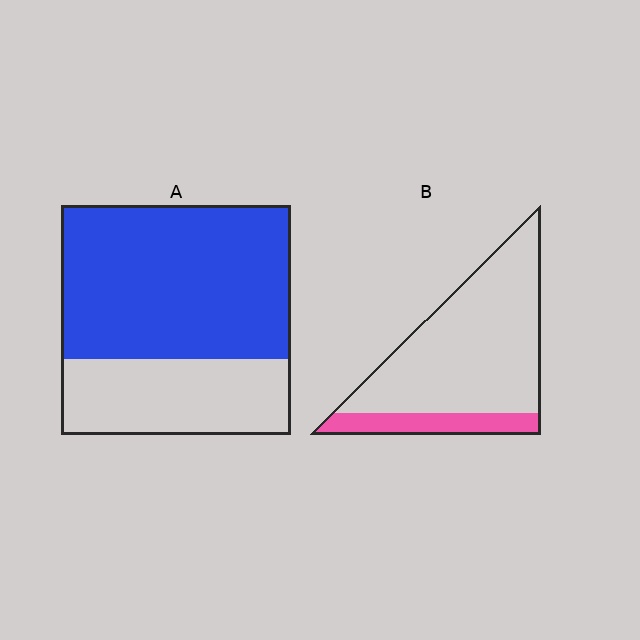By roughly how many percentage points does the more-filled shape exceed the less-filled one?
By roughly 50 percentage points (A over B).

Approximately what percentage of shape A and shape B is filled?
A is approximately 65% and B is approximately 20%.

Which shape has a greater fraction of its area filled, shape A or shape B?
Shape A.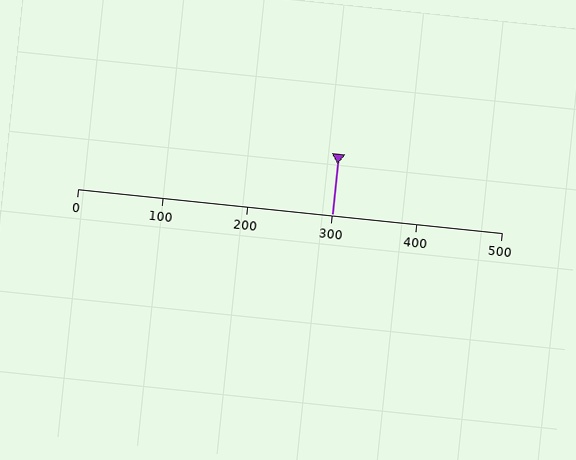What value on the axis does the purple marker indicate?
The marker indicates approximately 300.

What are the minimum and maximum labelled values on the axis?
The axis runs from 0 to 500.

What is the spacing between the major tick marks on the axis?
The major ticks are spaced 100 apart.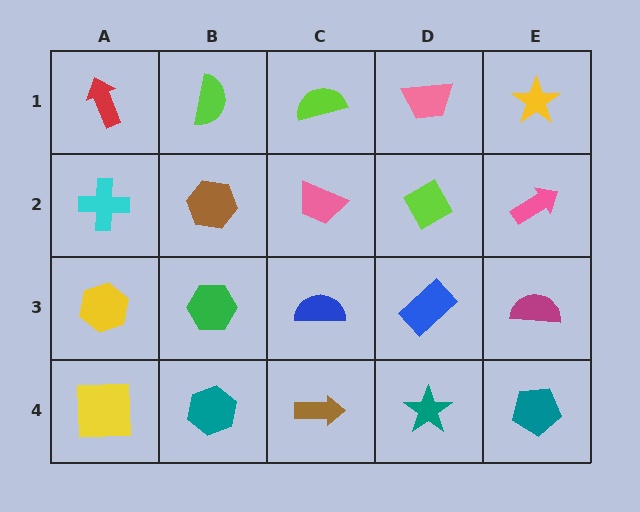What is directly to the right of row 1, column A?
A lime semicircle.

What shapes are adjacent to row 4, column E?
A magenta semicircle (row 3, column E), a teal star (row 4, column D).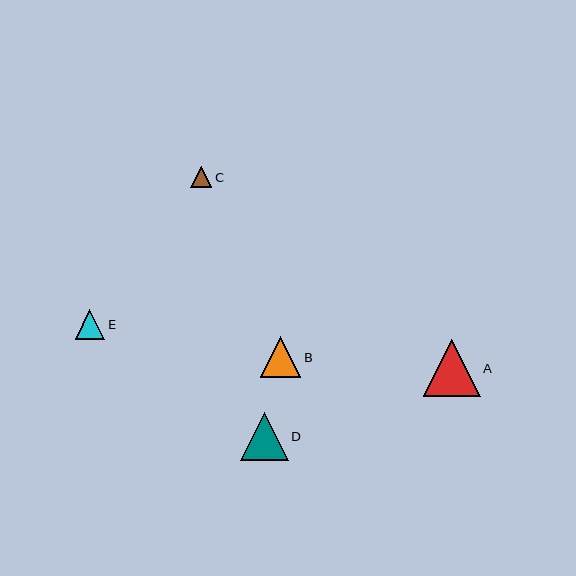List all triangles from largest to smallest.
From largest to smallest: A, D, B, E, C.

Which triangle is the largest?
Triangle A is the largest with a size of approximately 57 pixels.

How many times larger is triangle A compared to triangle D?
Triangle A is approximately 1.2 times the size of triangle D.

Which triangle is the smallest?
Triangle C is the smallest with a size of approximately 21 pixels.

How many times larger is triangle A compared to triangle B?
Triangle A is approximately 1.4 times the size of triangle B.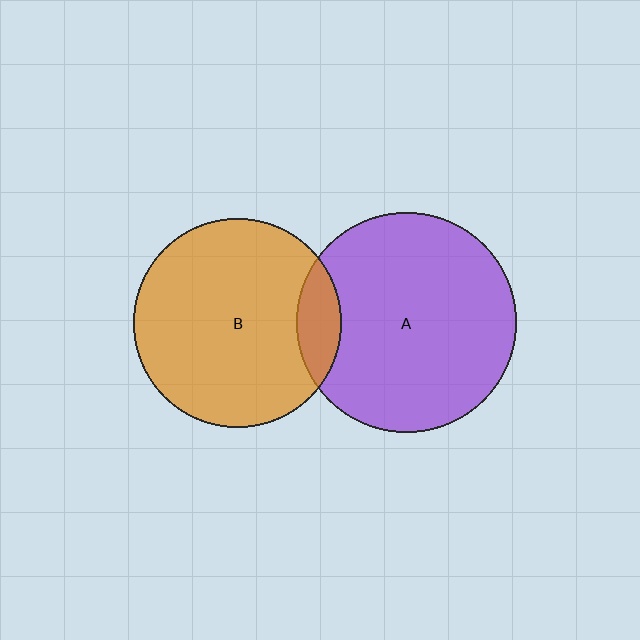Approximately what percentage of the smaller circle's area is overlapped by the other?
Approximately 10%.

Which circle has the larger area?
Circle A (purple).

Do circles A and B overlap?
Yes.